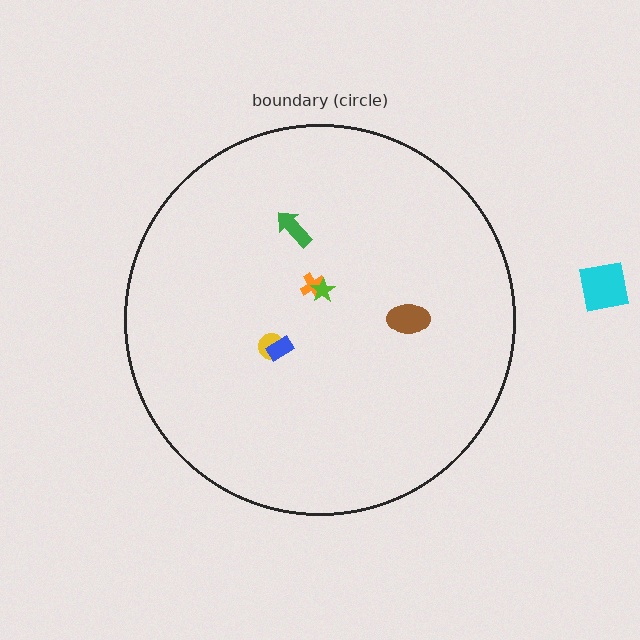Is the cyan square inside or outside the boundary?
Outside.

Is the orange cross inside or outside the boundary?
Inside.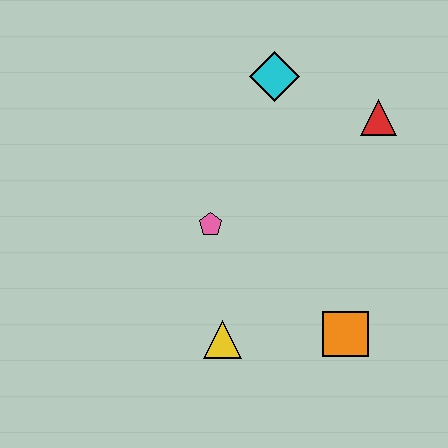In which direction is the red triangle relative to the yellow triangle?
The red triangle is above the yellow triangle.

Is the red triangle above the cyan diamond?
No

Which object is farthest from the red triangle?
The yellow triangle is farthest from the red triangle.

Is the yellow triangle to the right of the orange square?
No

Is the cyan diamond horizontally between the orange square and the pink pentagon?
Yes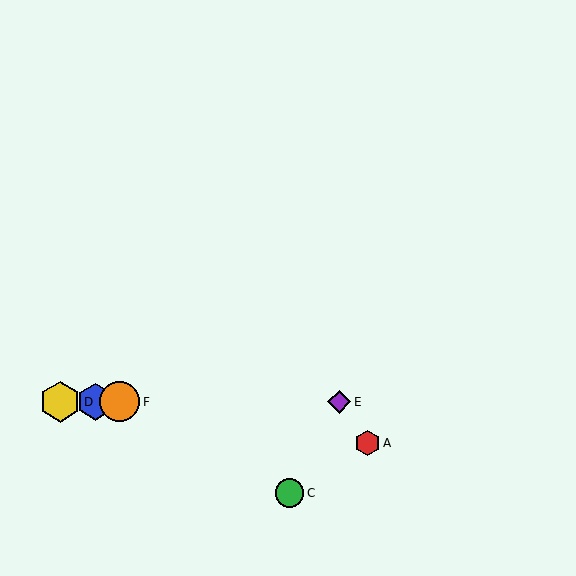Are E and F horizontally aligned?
Yes, both are at y≈402.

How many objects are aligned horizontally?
4 objects (B, D, E, F) are aligned horizontally.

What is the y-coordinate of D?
Object D is at y≈402.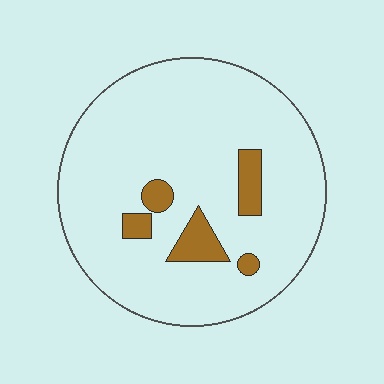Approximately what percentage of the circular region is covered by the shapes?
Approximately 10%.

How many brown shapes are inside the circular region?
5.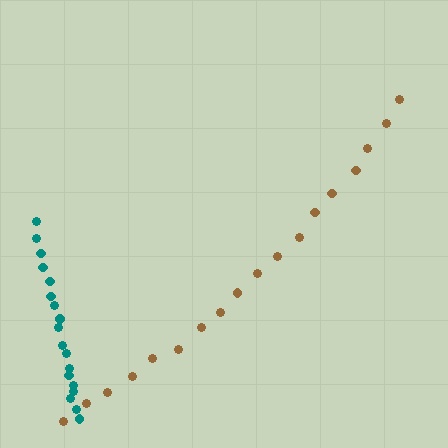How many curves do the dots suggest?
There are 2 distinct paths.